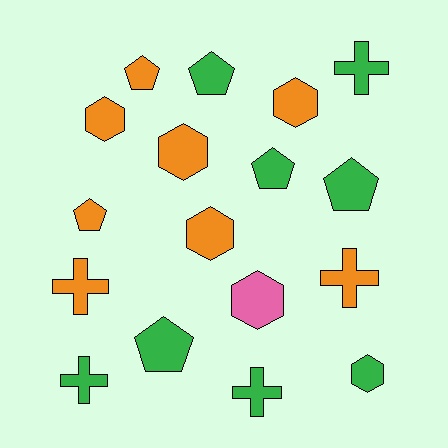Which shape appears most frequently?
Hexagon, with 6 objects.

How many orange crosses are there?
There are 2 orange crosses.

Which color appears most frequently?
Green, with 8 objects.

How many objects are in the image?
There are 17 objects.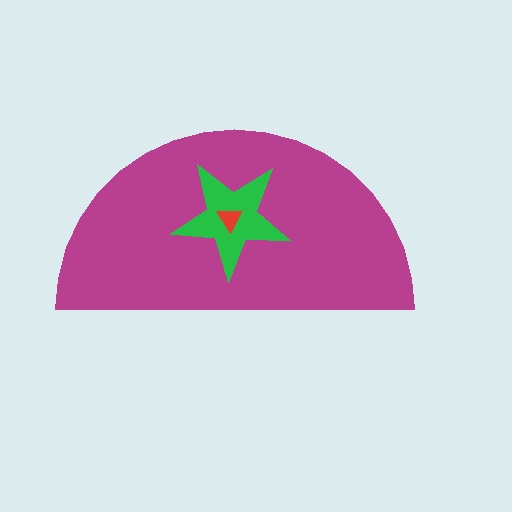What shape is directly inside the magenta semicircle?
The green star.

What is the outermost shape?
The magenta semicircle.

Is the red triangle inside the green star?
Yes.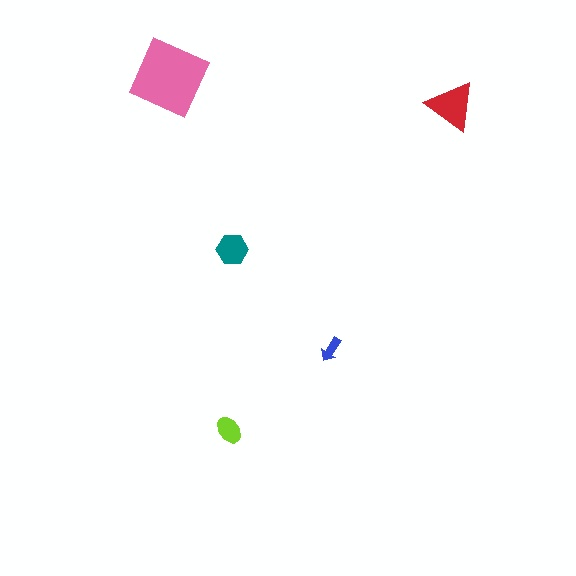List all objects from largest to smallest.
The pink diamond, the red triangle, the teal hexagon, the lime ellipse, the blue arrow.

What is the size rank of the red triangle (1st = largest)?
2nd.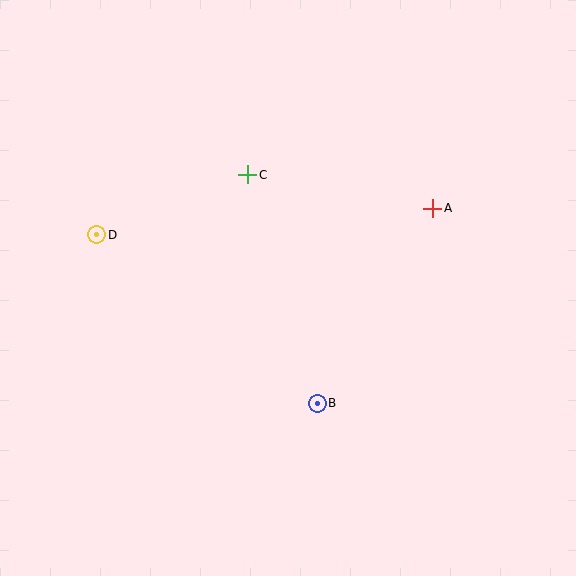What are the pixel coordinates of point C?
Point C is at (248, 175).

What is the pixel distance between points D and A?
The distance between D and A is 337 pixels.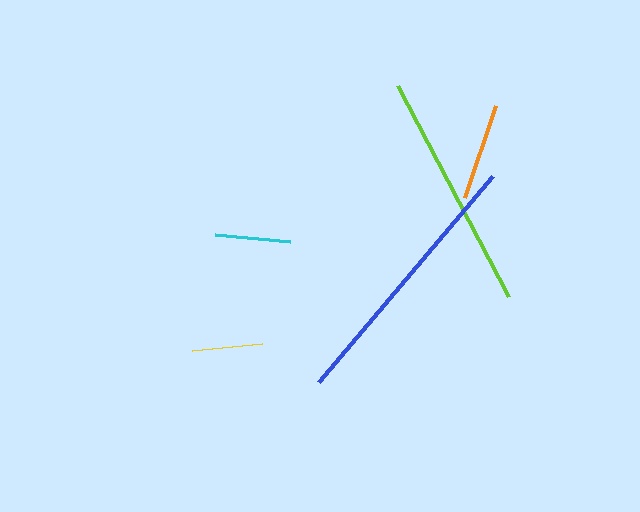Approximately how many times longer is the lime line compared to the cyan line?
The lime line is approximately 3.2 times the length of the cyan line.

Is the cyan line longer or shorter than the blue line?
The blue line is longer than the cyan line.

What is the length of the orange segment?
The orange segment is approximately 98 pixels long.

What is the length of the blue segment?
The blue segment is approximately 269 pixels long.